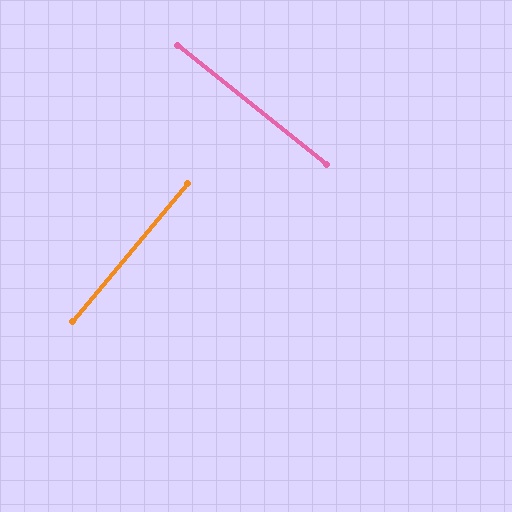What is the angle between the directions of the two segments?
Approximately 89 degrees.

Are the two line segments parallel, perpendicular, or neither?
Perpendicular — they meet at approximately 89°.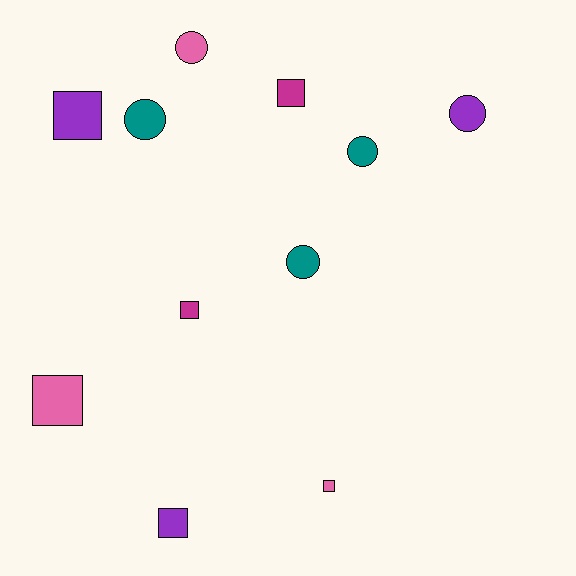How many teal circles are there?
There are 3 teal circles.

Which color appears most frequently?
Purple, with 3 objects.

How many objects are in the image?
There are 11 objects.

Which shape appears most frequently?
Square, with 6 objects.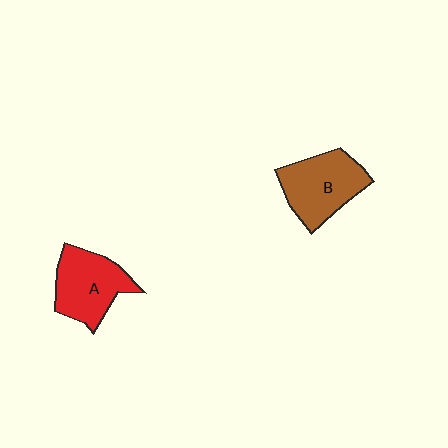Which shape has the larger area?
Shape B (brown).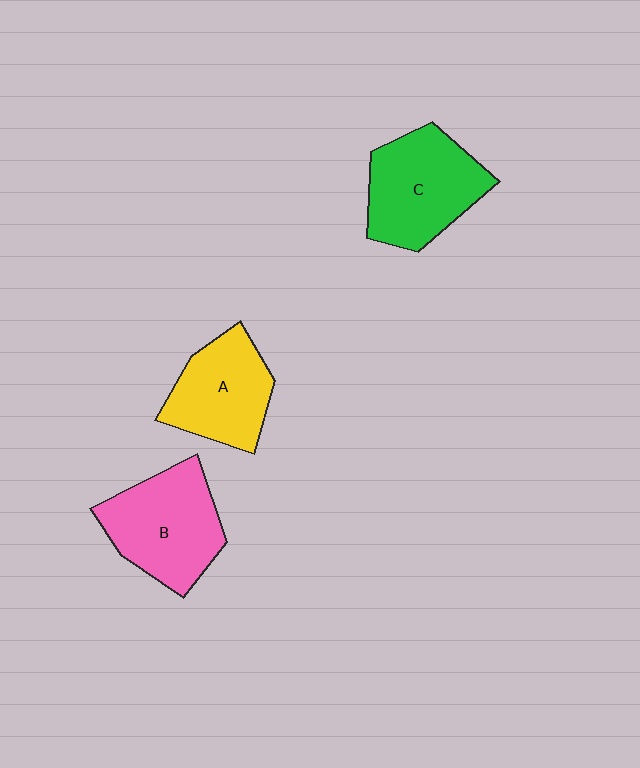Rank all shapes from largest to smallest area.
From largest to smallest: C (green), B (pink), A (yellow).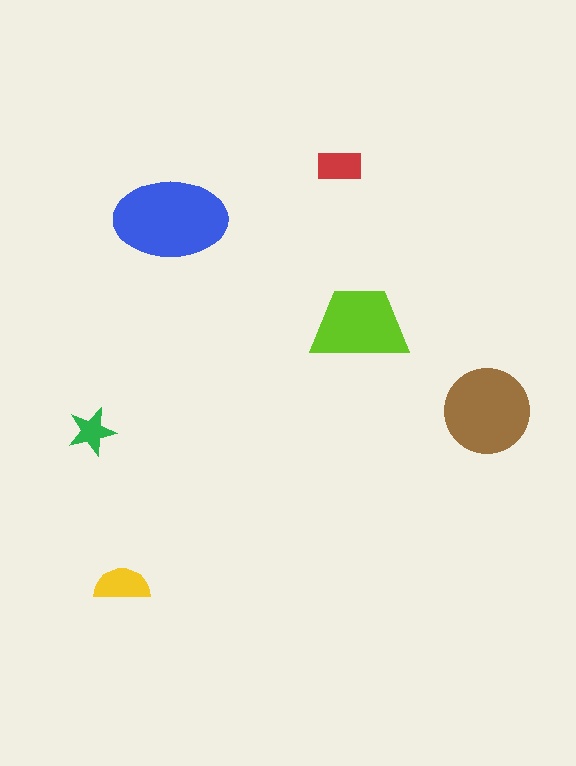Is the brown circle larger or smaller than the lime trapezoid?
Larger.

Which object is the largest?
The blue ellipse.